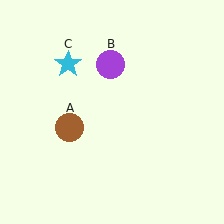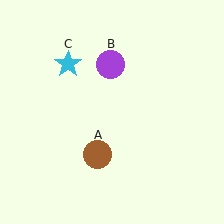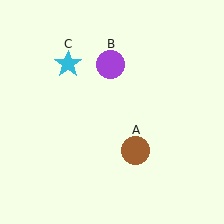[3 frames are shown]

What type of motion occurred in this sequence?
The brown circle (object A) rotated counterclockwise around the center of the scene.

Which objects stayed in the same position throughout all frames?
Purple circle (object B) and cyan star (object C) remained stationary.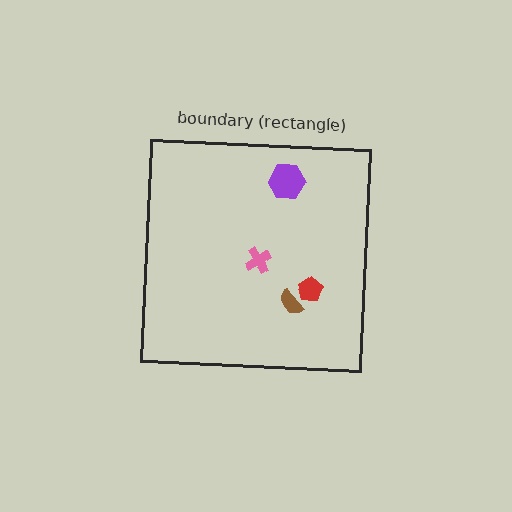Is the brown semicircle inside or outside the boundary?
Inside.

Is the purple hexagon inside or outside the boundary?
Inside.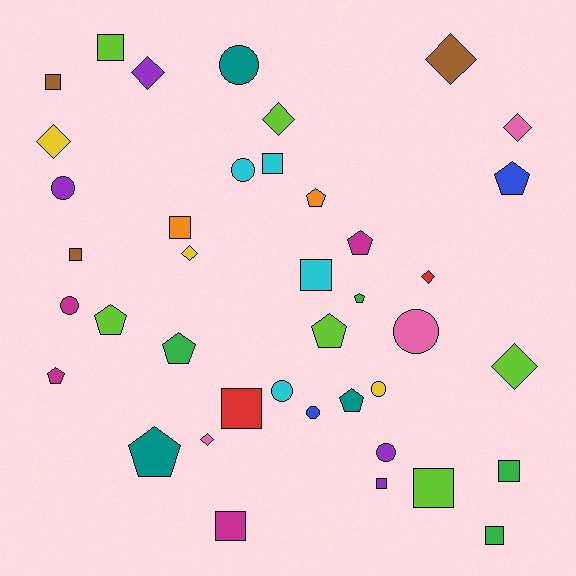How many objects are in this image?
There are 40 objects.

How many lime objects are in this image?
There are 6 lime objects.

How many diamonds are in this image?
There are 9 diamonds.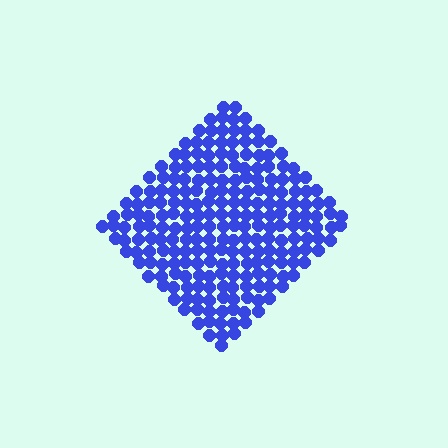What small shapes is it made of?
It is made of small circles.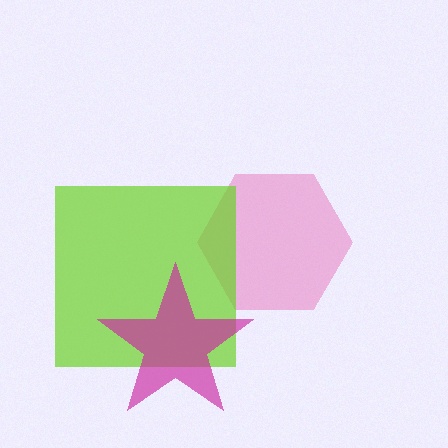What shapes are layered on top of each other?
The layered shapes are: a pink hexagon, a lime square, a magenta star.